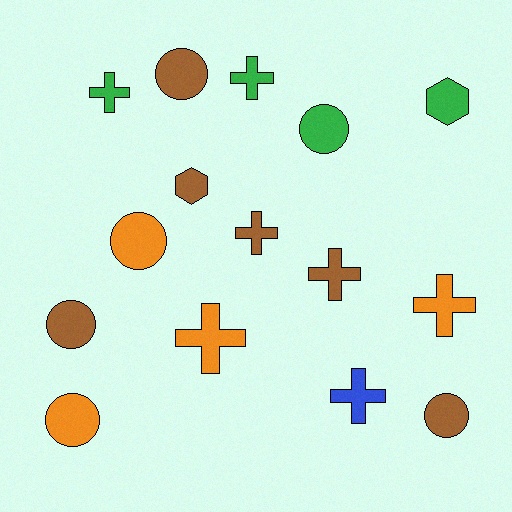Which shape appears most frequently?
Cross, with 7 objects.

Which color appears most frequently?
Brown, with 6 objects.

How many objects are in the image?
There are 15 objects.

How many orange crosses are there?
There are 2 orange crosses.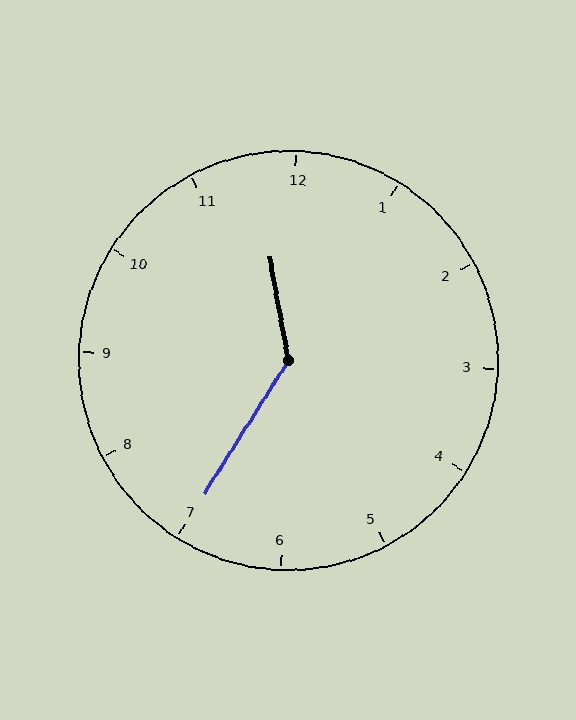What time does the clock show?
11:35.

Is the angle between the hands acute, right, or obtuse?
It is obtuse.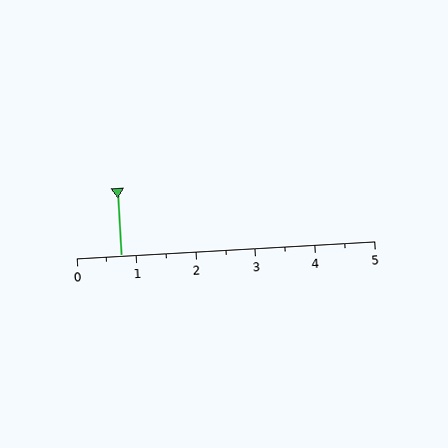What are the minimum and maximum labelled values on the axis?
The axis runs from 0 to 5.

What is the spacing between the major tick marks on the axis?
The major ticks are spaced 1 apart.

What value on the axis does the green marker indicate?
The marker indicates approximately 0.8.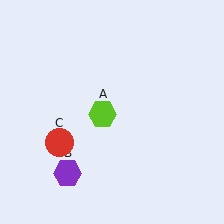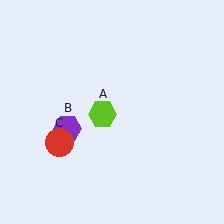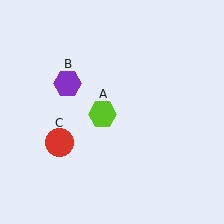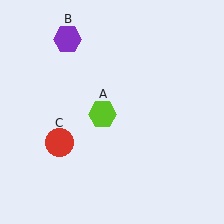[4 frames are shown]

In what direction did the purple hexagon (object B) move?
The purple hexagon (object B) moved up.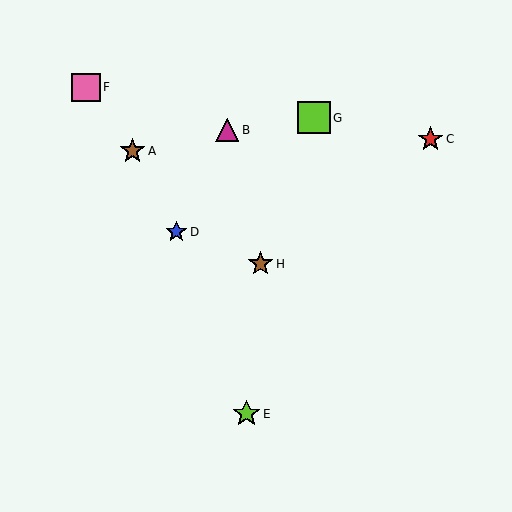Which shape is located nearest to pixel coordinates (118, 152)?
The brown star (labeled A) at (133, 151) is nearest to that location.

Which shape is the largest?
The lime square (labeled G) is the largest.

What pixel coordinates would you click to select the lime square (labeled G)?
Click at (314, 118) to select the lime square G.